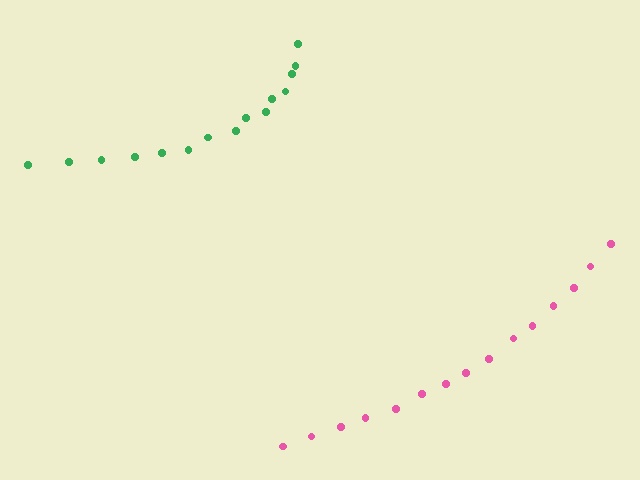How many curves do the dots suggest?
There are 2 distinct paths.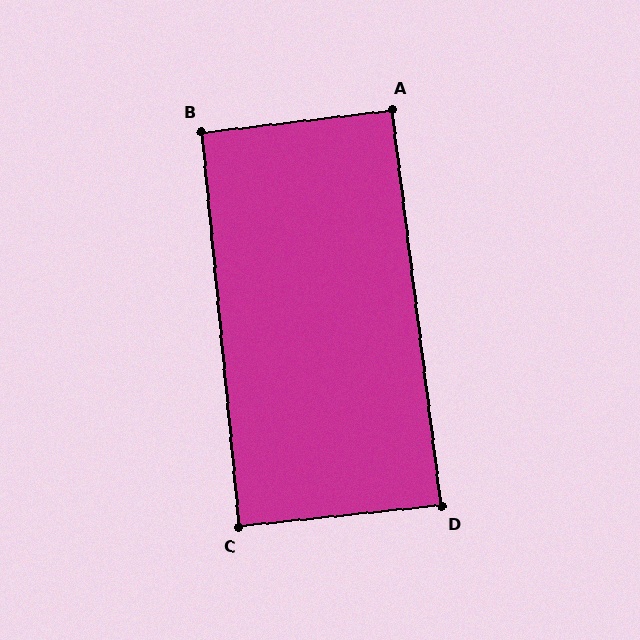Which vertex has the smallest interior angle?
D, at approximately 89 degrees.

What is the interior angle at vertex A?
Approximately 90 degrees (approximately right).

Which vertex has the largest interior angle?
B, at approximately 91 degrees.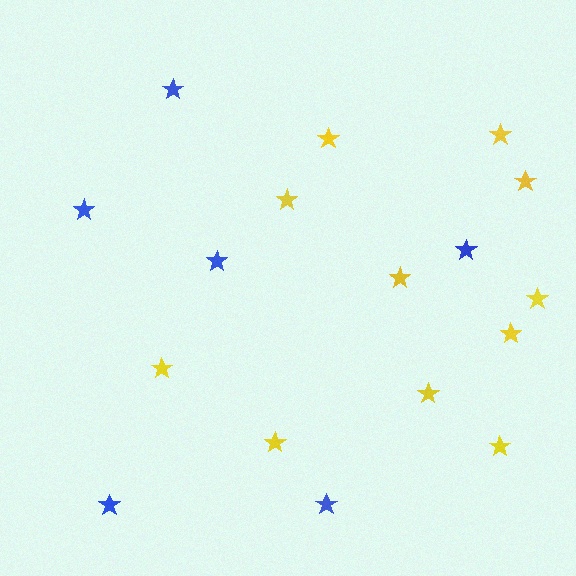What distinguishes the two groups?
There are 2 groups: one group of yellow stars (11) and one group of blue stars (6).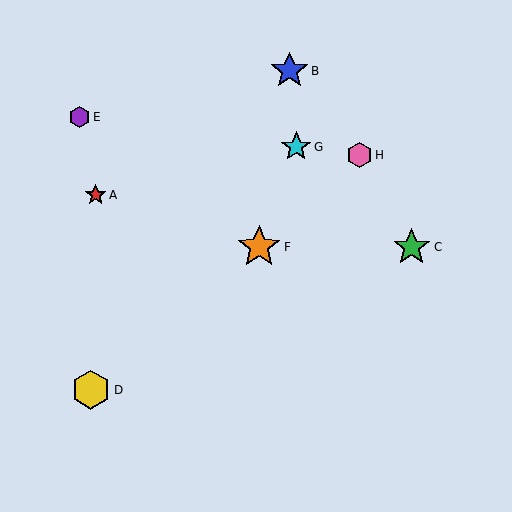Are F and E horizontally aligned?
No, F is at y≈247 and E is at y≈117.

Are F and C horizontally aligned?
Yes, both are at y≈247.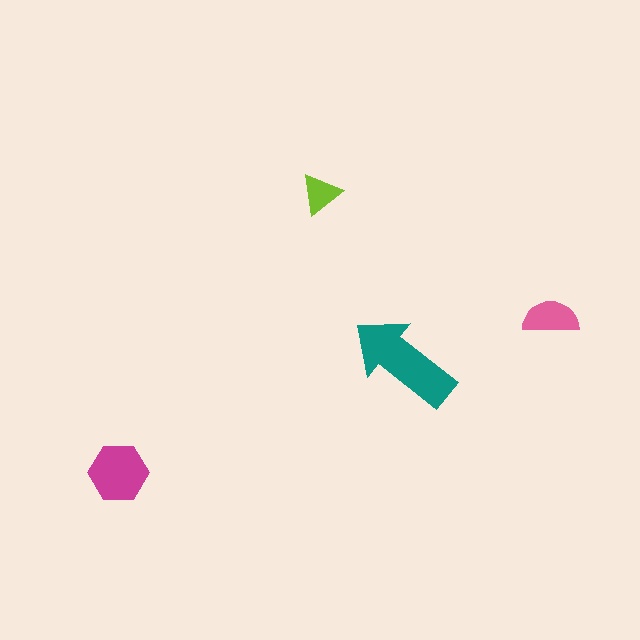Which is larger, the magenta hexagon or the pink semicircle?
The magenta hexagon.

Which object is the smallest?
The lime triangle.